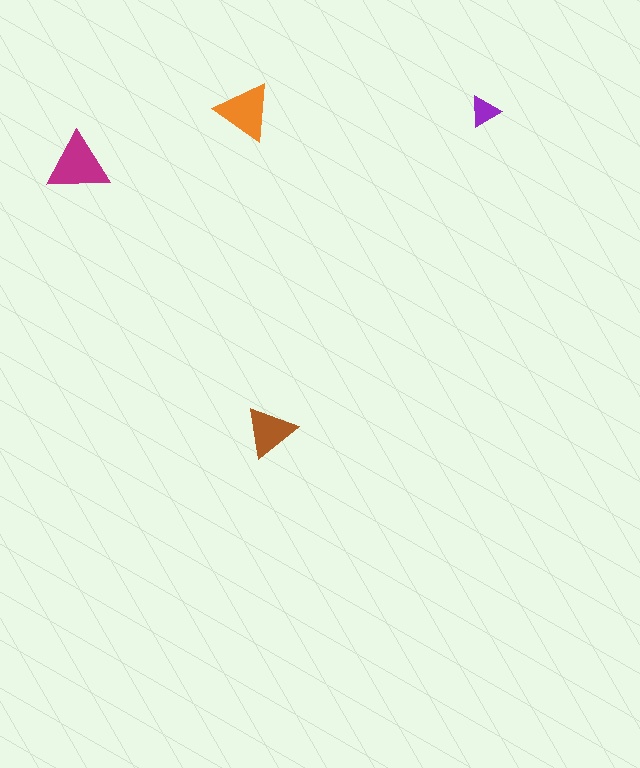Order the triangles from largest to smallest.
the magenta one, the orange one, the brown one, the purple one.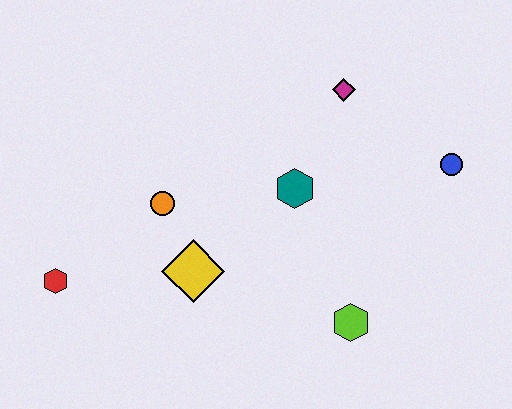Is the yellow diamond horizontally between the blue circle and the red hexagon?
Yes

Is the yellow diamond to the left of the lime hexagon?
Yes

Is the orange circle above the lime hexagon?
Yes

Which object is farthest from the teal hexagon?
The red hexagon is farthest from the teal hexagon.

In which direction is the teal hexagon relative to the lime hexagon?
The teal hexagon is above the lime hexagon.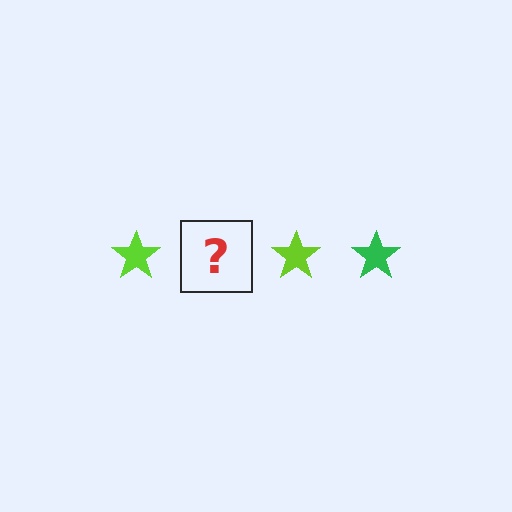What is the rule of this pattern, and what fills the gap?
The rule is that the pattern cycles through lime, green stars. The gap should be filled with a green star.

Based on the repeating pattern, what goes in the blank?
The blank should be a green star.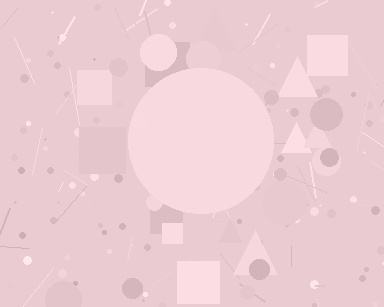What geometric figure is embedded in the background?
A circle is embedded in the background.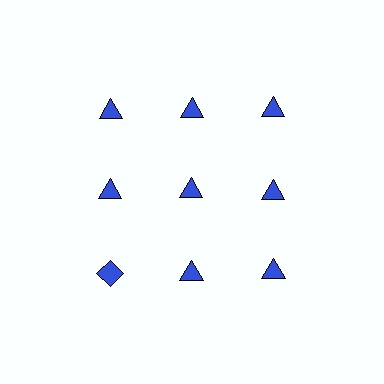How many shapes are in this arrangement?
There are 9 shapes arranged in a grid pattern.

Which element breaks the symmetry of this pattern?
The blue diamond in the third row, leftmost column breaks the symmetry. All other shapes are blue triangles.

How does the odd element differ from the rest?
It has a different shape: diamond instead of triangle.